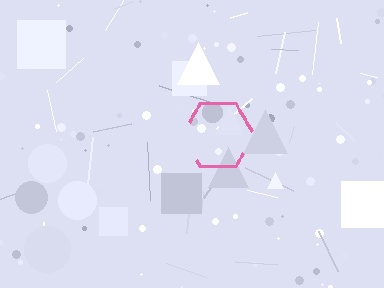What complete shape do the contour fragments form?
The contour fragments form a hexagon.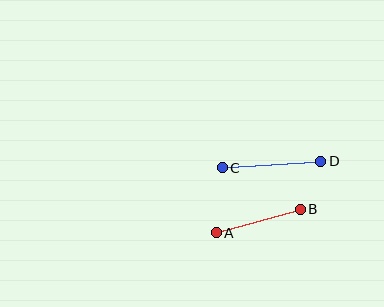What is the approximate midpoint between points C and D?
The midpoint is at approximately (271, 164) pixels.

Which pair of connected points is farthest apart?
Points C and D are farthest apart.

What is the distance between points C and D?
The distance is approximately 99 pixels.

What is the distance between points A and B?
The distance is approximately 87 pixels.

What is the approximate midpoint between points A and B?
The midpoint is at approximately (258, 221) pixels.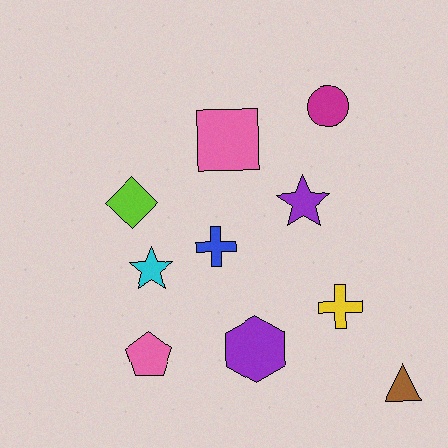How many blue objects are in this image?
There is 1 blue object.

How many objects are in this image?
There are 10 objects.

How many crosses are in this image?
There are 2 crosses.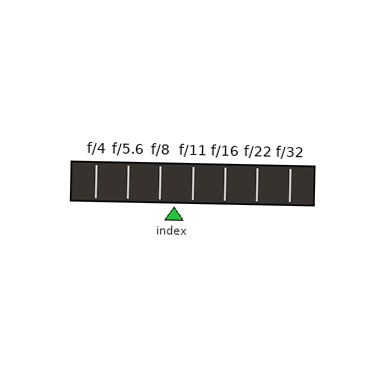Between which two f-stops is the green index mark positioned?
The index mark is between f/8 and f/11.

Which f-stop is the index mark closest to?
The index mark is closest to f/8.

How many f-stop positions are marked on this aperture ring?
There are 7 f-stop positions marked.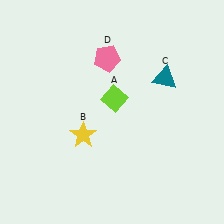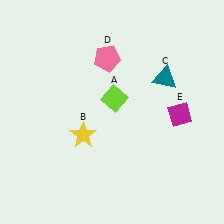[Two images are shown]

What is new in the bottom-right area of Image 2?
A magenta diamond (E) was added in the bottom-right area of Image 2.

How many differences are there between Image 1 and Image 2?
There is 1 difference between the two images.